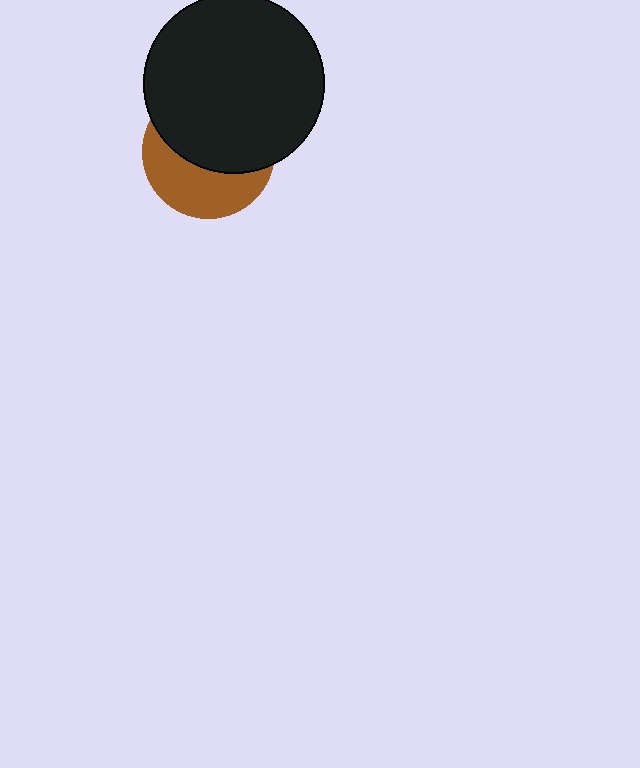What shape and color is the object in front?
The object in front is a black circle.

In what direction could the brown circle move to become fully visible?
The brown circle could move down. That would shift it out from behind the black circle entirely.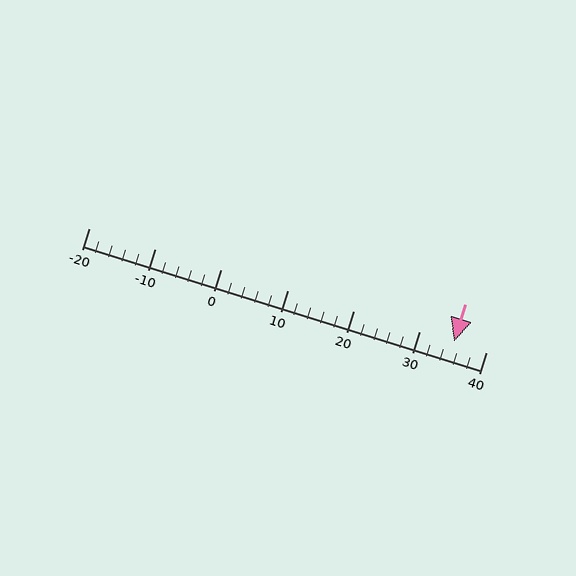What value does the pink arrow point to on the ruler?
The pink arrow points to approximately 35.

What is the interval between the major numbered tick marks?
The major tick marks are spaced 10 units apart.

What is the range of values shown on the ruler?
The ruler shows values from -20 to 40.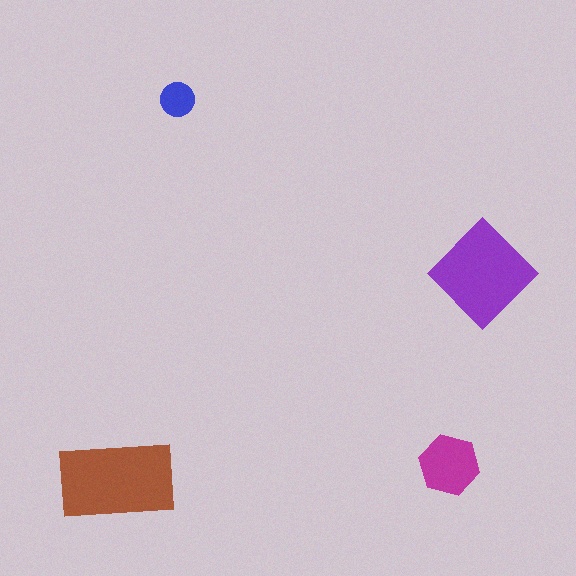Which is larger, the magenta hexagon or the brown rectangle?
The brown rectangle.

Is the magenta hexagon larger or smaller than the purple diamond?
Smaller.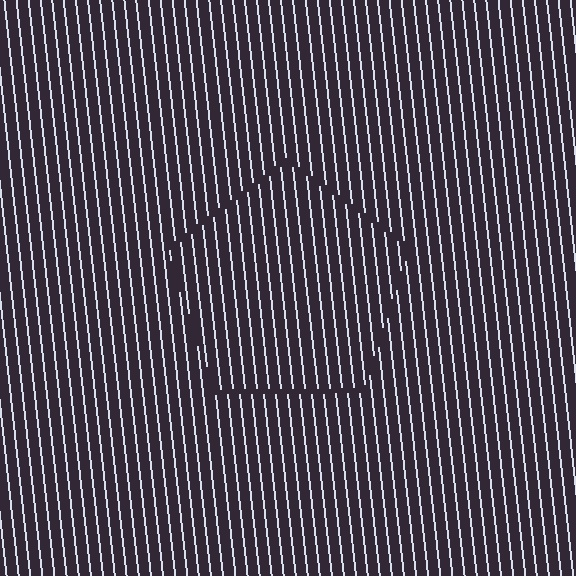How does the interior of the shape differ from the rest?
The interior of the shape contains the same grating, shifted by half a period — the contour is defined by the phase discontinuity where line-ends from the inner and outer gratings abut.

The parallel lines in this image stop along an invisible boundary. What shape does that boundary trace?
An illusory pentagon. The interior of the shape contains the same grating, shifted by half a period — the contour is defined by the phase discontinuity where line-ends from the inner and outer gratings abut.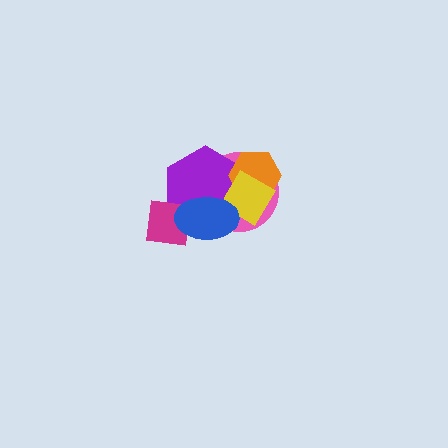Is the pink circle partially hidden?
Yes, it is partially covered by another shape.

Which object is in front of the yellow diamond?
The blue ellipse is in front of the yellow diamond.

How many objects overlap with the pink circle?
4 objects overlap with the pink circle.